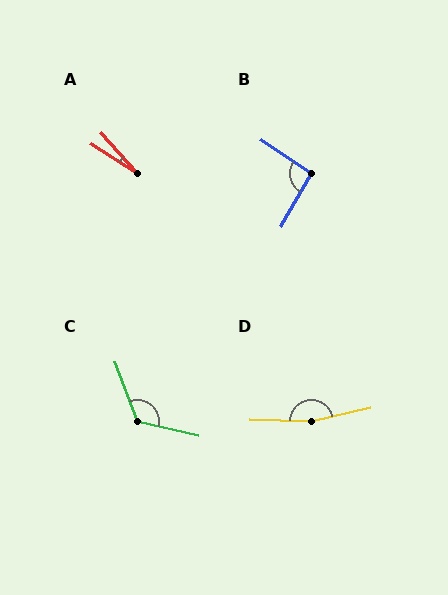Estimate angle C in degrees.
Approximately 124 degrees.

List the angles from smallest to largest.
A (15°), B (94°), C (124°), D (165°).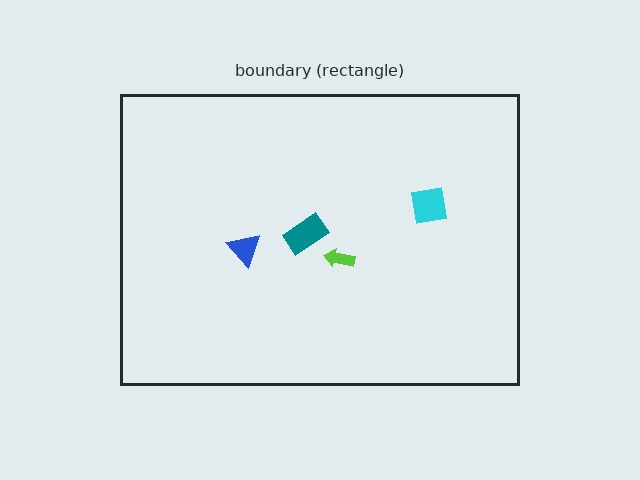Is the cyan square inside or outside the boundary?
Inside.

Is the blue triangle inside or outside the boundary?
Inside.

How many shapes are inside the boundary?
4 inside, 0 outside.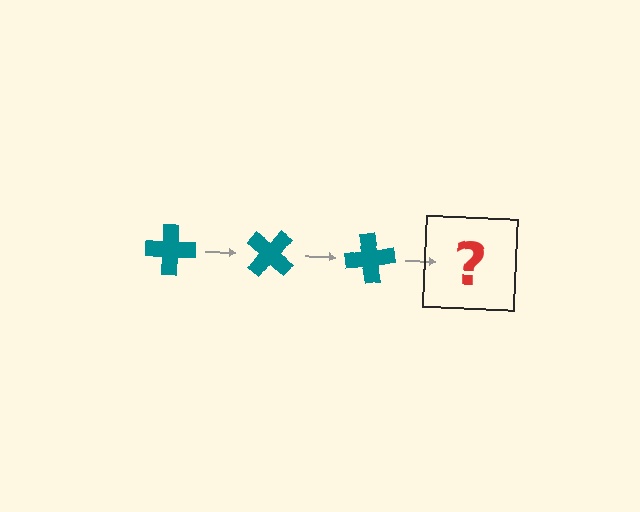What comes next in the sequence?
The next element should be a teal cross rotated 120 degrees.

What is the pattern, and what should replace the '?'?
The pattern is that the cross rotates 40 degrees each step. The '?' should be a teal cross rotated 120 degrees.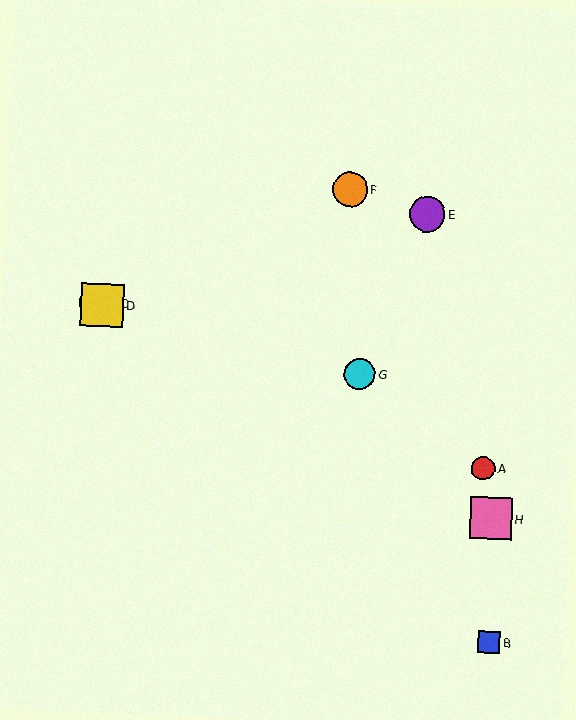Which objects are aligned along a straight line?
Objects C, D, H are aligned along a straight line.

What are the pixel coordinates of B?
Object B is at (489, 642).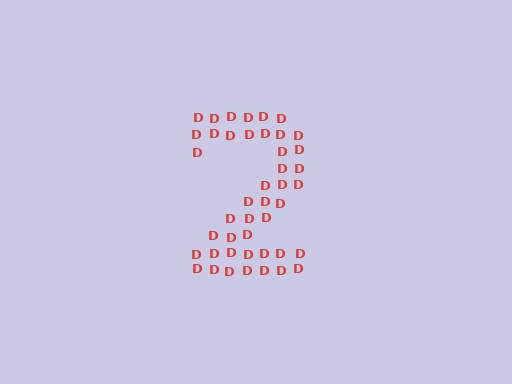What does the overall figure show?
The overall figure shows the digit 2.